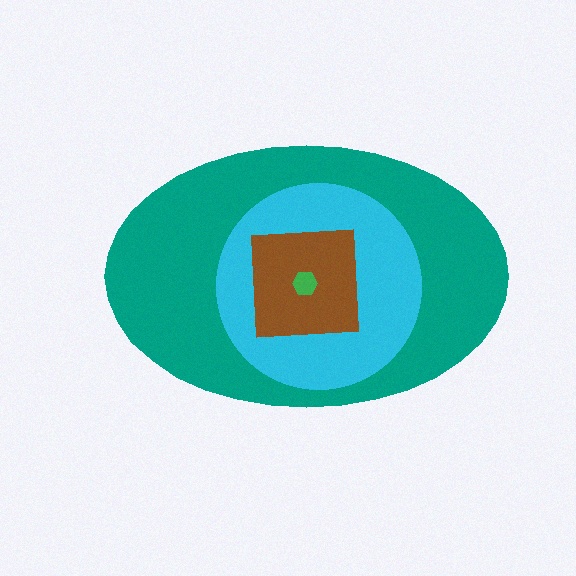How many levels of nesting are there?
4.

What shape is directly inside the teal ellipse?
The cyan circle.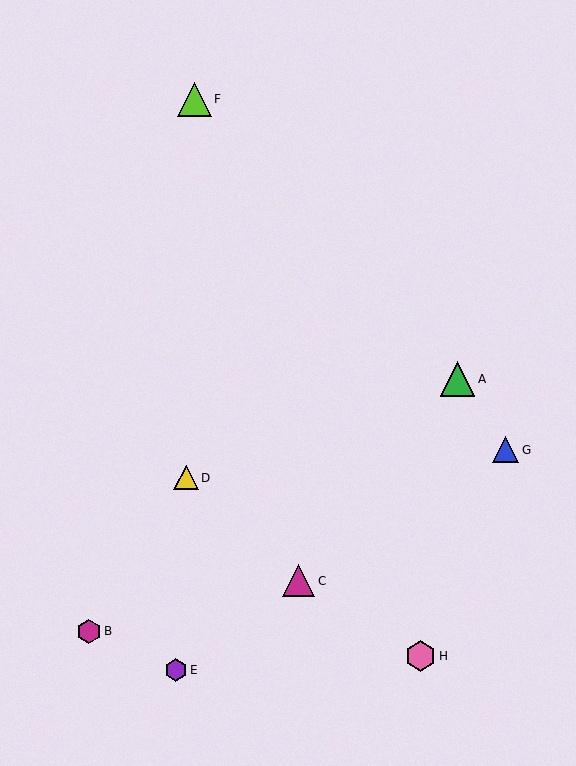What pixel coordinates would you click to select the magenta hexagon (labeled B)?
Click at (89, 631) to select the magenta hexagon B.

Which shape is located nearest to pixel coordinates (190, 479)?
The yellow triangle (labeled D) at (186, 478) is nearest to that location.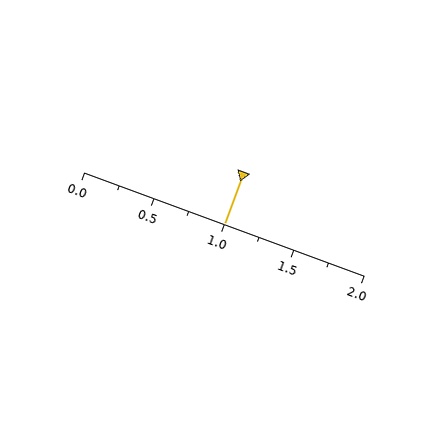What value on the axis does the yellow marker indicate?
The marker indicates approximately 1.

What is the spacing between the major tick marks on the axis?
The major ticks are spaced 0.5 apart.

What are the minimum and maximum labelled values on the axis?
The axis runs from 0.0 to 2.0.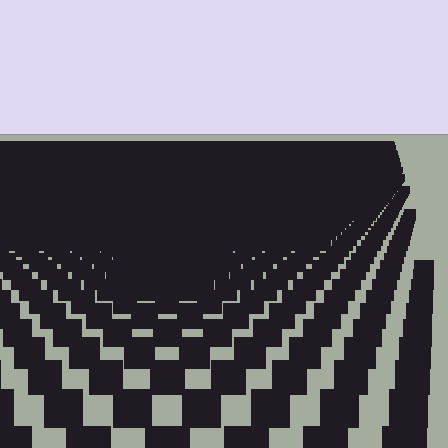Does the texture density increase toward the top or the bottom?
Density increases toward the top.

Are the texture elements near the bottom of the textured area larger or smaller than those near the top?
Larger. Near the bottom, elements are closer to the viewer and appear at a bigger on-screen size.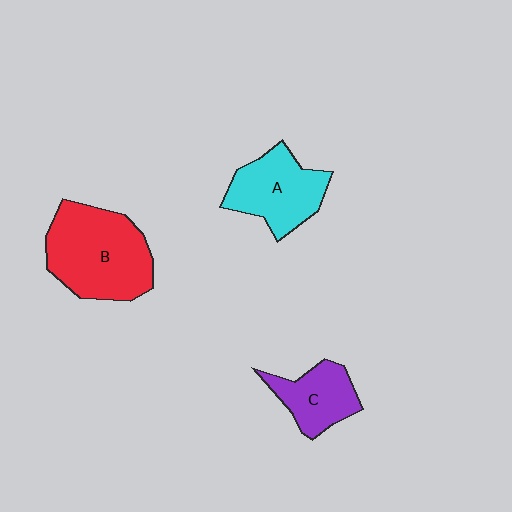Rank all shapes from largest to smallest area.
From largest to smallest: B (red), A (cyan), C (purple).